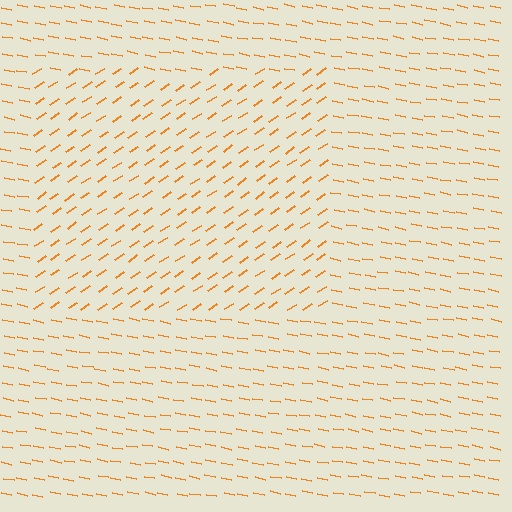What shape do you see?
I see a rectangle.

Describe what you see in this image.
The image is filled with small orange line segments. A rectangle region in the image has lines oriented differently from the surrounding lines, creating a visible texture boundary.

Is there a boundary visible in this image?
Yes, there is a texture boundary formed by a change in line orientation.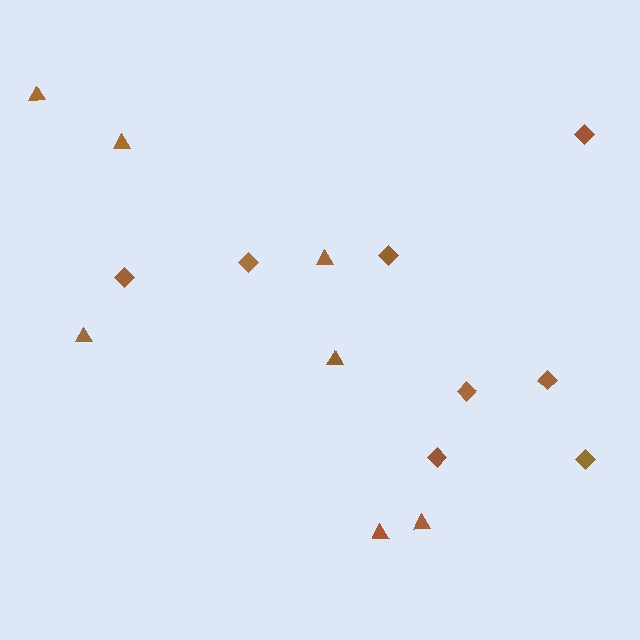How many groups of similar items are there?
There are 2 groups: one group of triangles (7) and one group of diamonds (8).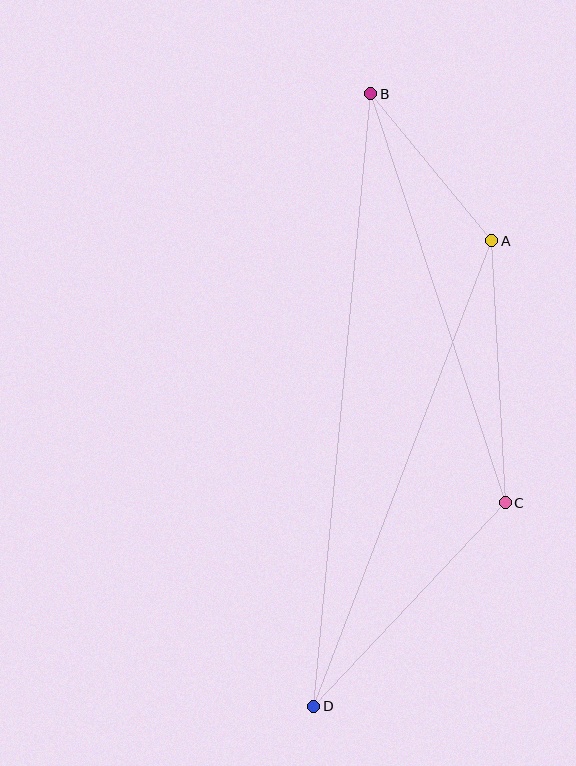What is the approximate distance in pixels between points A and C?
The distance between A and C is approximately 262 pixels.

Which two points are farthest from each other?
Points B and D are farthest from each other.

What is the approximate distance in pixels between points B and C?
The distance between B and C is approximately 430 pixels.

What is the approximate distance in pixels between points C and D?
The distance between C and D is approximately 279 pixels.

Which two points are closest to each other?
Points A and B are closest to each other.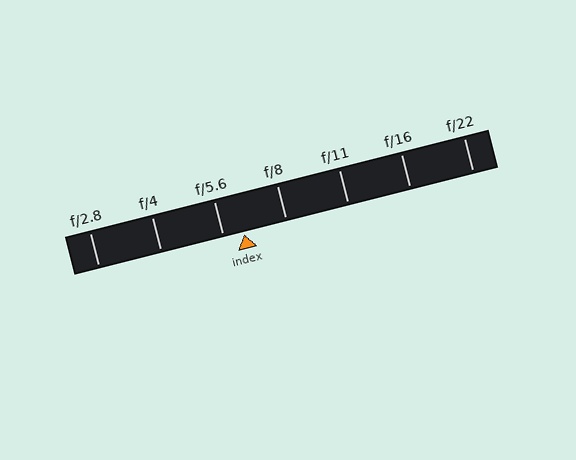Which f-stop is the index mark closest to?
The index mark is closest to f/5.6.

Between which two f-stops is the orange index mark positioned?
The index mark is between f/5.6 and f/8.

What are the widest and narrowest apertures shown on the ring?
The widest aperture shown is f/2.8 and the narrowest is f/22.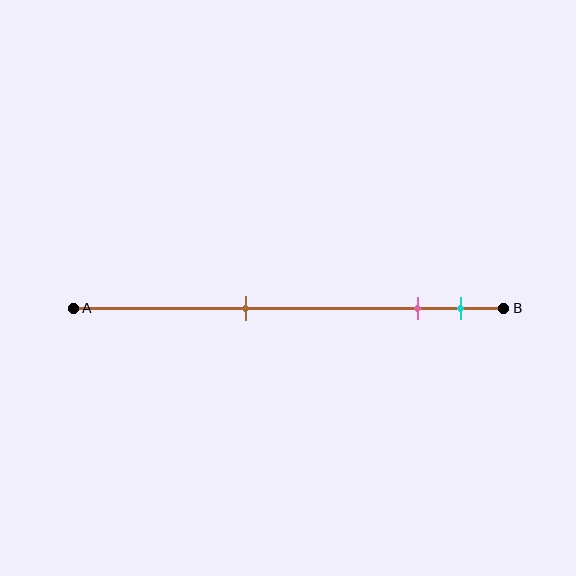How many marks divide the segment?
There are 3 marks dividing the segment.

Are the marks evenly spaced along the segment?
No, the marks are not evenly spaced.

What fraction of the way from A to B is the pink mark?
The pink mark is approximately 80% (0.8) of the way from A to B.